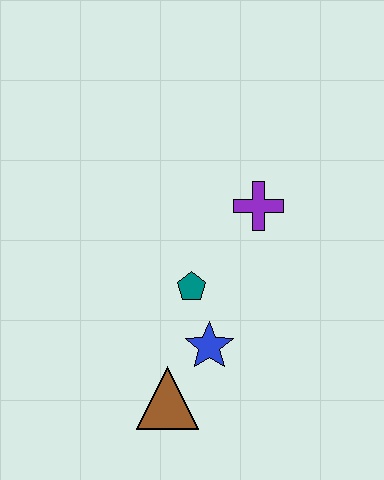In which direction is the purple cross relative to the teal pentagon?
The purple cross is above the teal pentagon.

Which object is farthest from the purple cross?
The brown triangle is farthest from the purple cross.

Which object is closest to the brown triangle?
The blue star is closest to the brown triangle.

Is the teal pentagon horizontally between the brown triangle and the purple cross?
Yes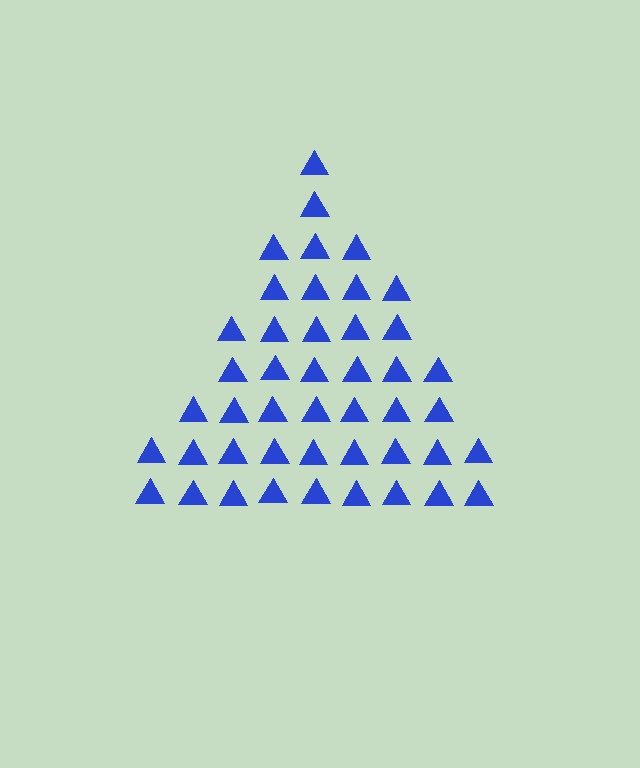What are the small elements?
The small elements are triangles.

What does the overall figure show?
The overall figure shows a triangle.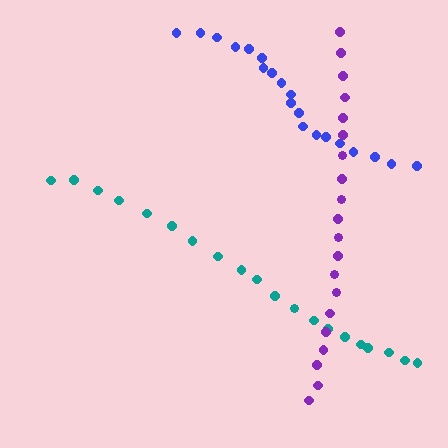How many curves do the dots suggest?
There are 3 distinct paths.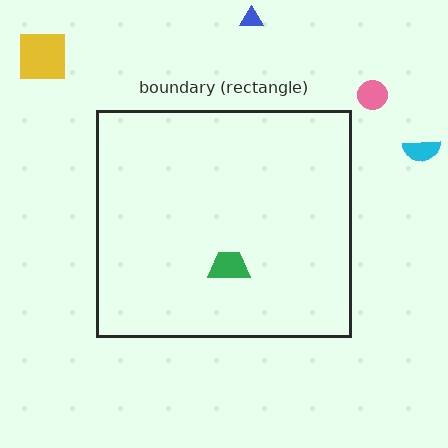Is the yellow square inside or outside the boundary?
Outside.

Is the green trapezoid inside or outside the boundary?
Inside.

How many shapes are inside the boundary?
1 inside, 4 outside.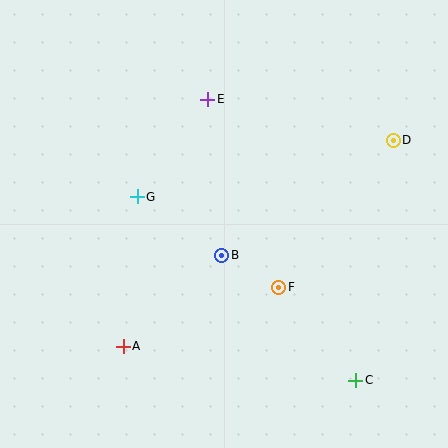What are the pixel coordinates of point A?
Point A is at (123, 346).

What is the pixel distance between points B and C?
The distance between B and C is 183 pixels.